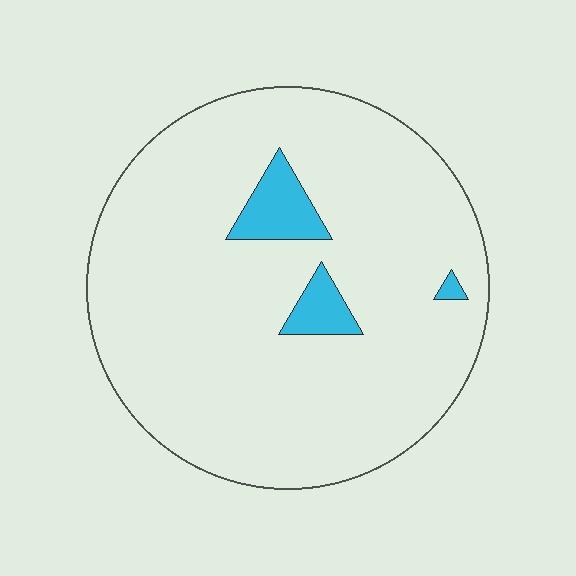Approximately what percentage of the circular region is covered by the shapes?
Approximately 5%.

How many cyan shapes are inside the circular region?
3.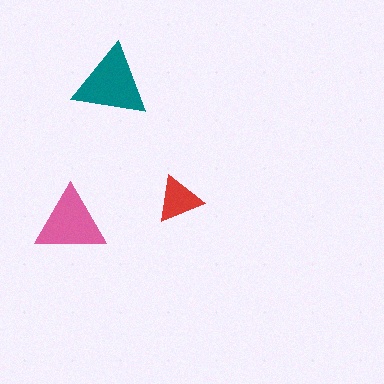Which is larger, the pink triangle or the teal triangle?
The teal one.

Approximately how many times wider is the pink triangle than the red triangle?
About 1.5 times wider.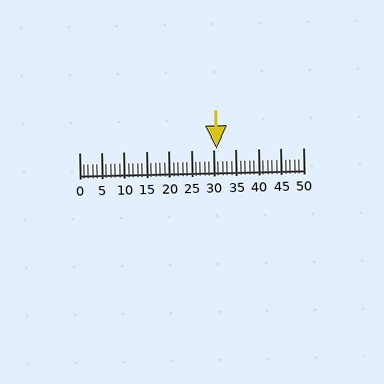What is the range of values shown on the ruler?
The ruler shows values from 0 to 50.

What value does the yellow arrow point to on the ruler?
The yellow arrow points to approximately 31.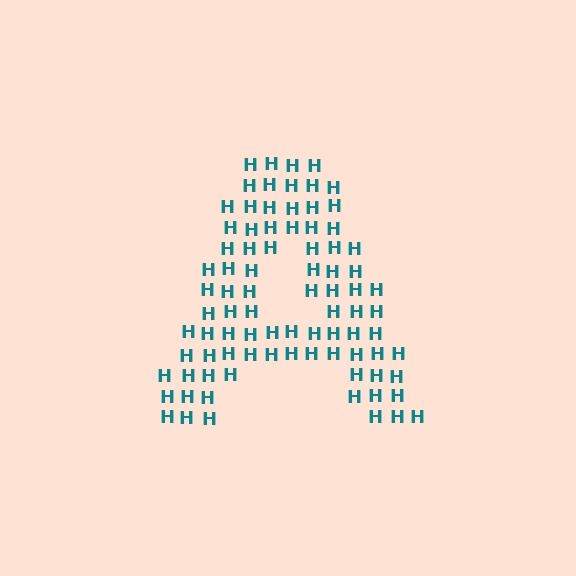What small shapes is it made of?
It is made of small letter H's.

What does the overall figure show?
The overall figure shows the letter A.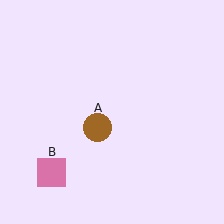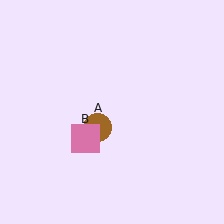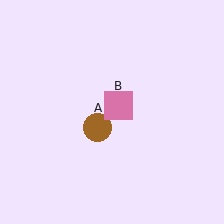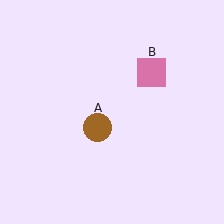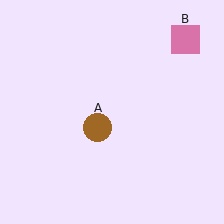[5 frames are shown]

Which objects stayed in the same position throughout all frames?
Brown circle (object A) remained stationary.